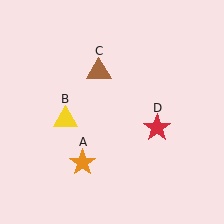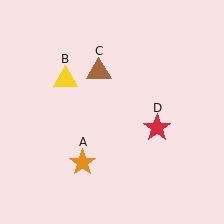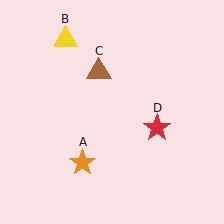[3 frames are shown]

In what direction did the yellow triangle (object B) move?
The yellow triangle (object B) moved up.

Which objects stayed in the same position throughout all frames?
Orange star (object A) and brown triangle (object C) and red star (object D) remained stationary.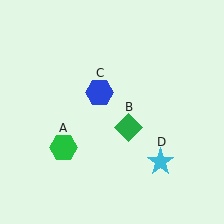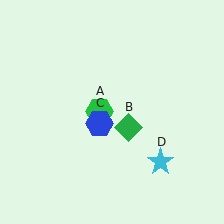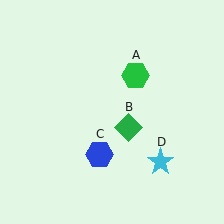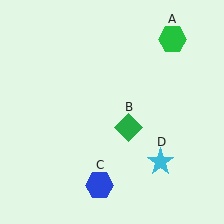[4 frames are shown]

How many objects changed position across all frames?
2 objects changed position: green hexagon (object A), blue hexagon (object C).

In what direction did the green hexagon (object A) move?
The green hexagon (object A) moved up and to the right.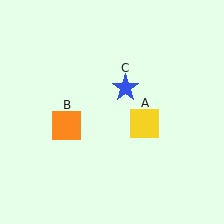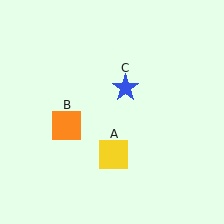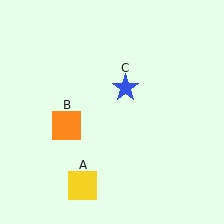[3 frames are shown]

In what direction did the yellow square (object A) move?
The yellow square (object A) moved down and to the left.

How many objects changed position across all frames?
1 object changed position: yellow square (object A).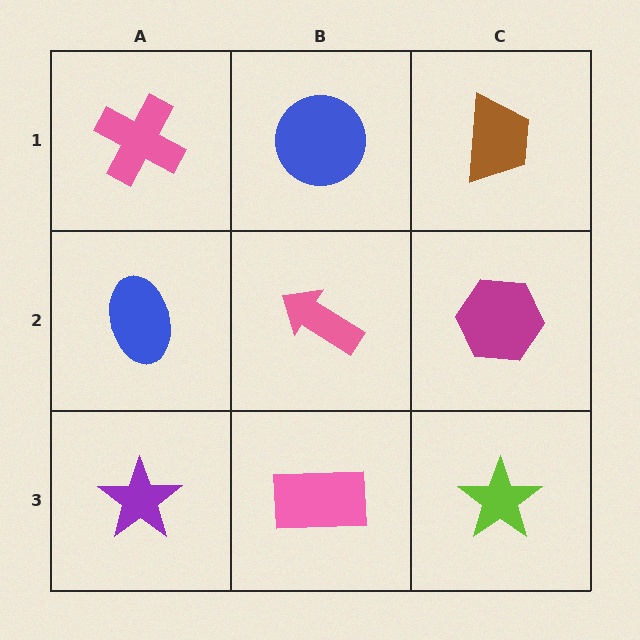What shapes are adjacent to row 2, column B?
A blue circle (row 1, column B), a pink rectangle (row 3, column B), a blue ellipse (row 2, column A), a magenta hexagon (row 2, column C).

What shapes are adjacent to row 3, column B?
A pink arrow (row 2, column B), a purple star (row 3, column A), a lime star (row 3, column C).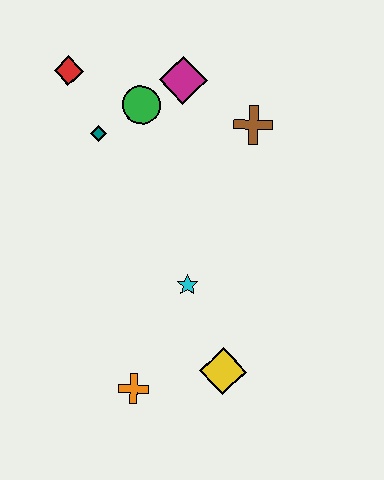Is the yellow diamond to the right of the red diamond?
Yes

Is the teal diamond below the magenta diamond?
Yes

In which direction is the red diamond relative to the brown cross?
The red diamond is to the left of the brown cross.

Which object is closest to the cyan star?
The yellow diamond is closest to the cyan star.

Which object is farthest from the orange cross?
The red diamond is farthest from the orange cross.